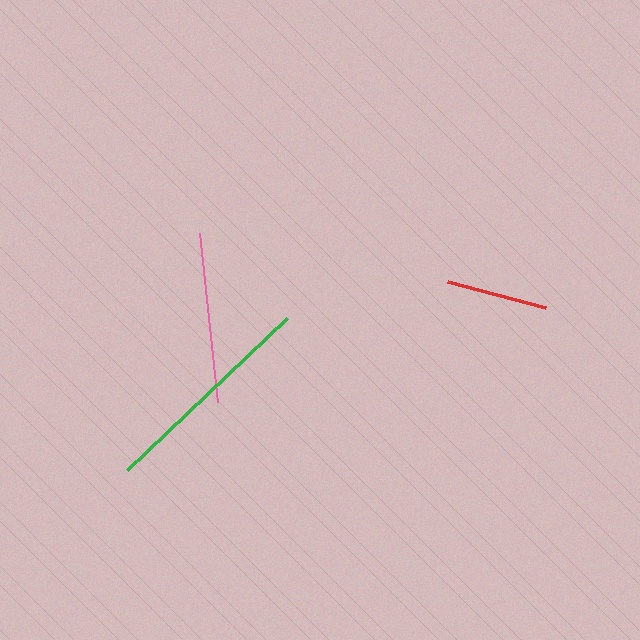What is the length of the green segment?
The green segment is approximately 221 pixels long.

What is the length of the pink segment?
The pink segment is approximately 169 pixels long.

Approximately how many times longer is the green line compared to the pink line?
The green line is approximately 1.3 times the length of the pink line.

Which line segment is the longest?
The green line is the longest at approximately 221 pixels.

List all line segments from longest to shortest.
From longest to shortest: green, pink, red.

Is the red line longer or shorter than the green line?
The green line is longer than the red line.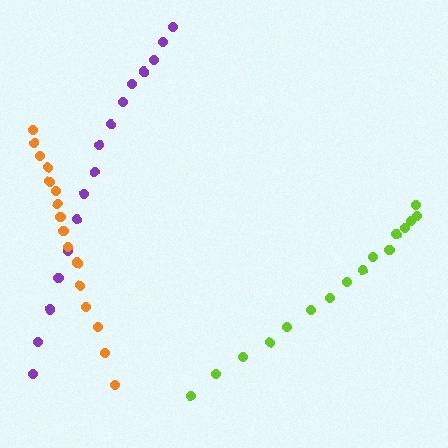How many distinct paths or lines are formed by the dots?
There are 3 distinct paths.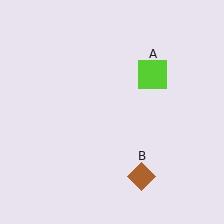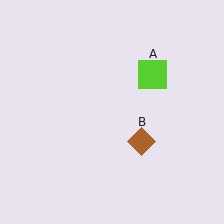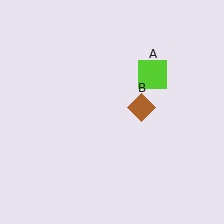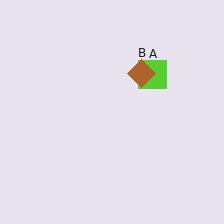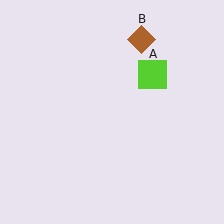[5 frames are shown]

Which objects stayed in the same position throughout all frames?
Lime square (object A) remained stationary.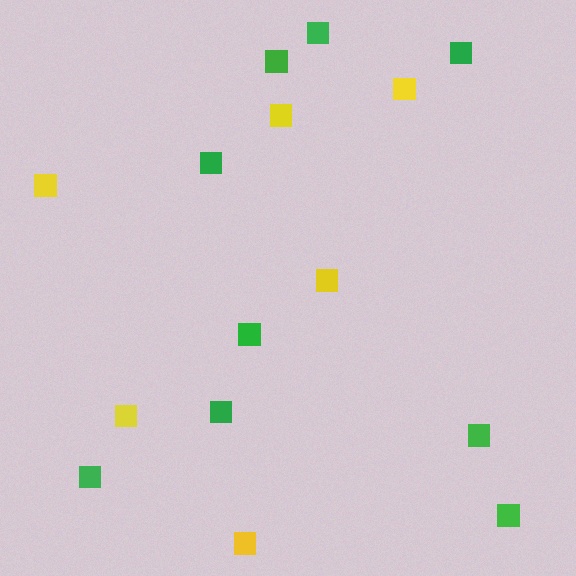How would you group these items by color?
There are 2 groups: one group of yellow squares (6) and one group of green squares (9).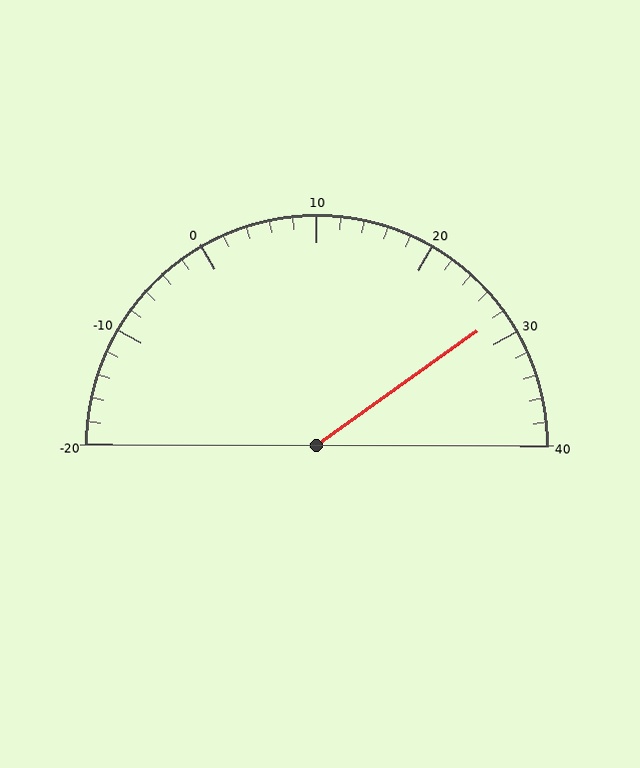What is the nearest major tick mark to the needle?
The nearest major tick mark is 30.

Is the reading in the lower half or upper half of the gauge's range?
The reading is in the upper half of the range (-20 to 40).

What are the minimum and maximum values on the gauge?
The gauge ranges from -20 to 40.